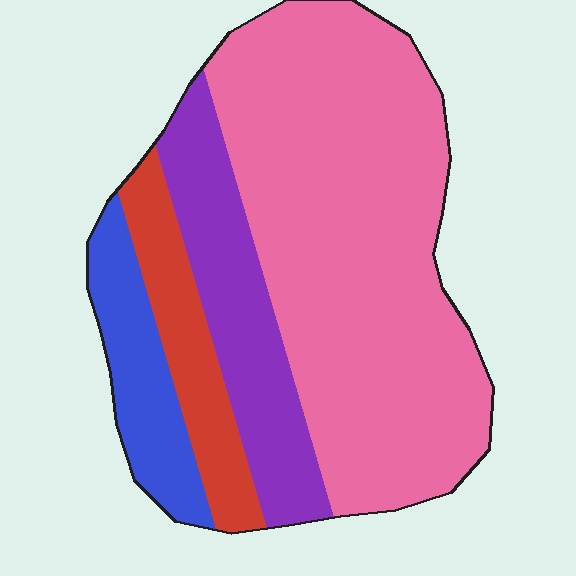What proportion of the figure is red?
Red covers about 10% of the figure.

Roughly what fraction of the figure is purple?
Purple covers 18% of the figure.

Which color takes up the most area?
Pink, at roughly 60%.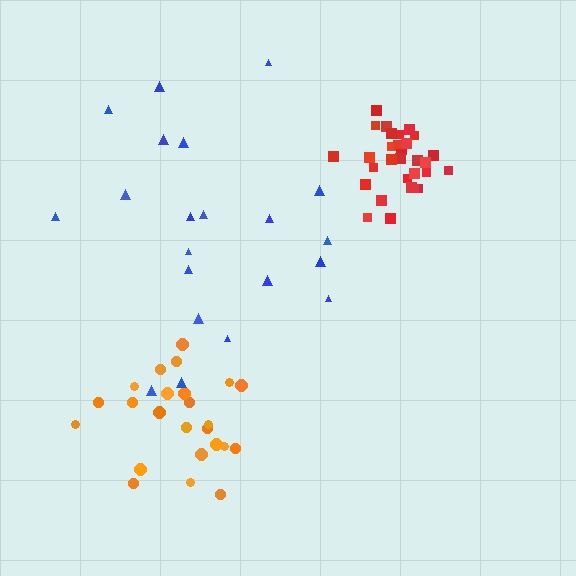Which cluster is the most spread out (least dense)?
Blue.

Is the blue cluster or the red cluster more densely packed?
Red.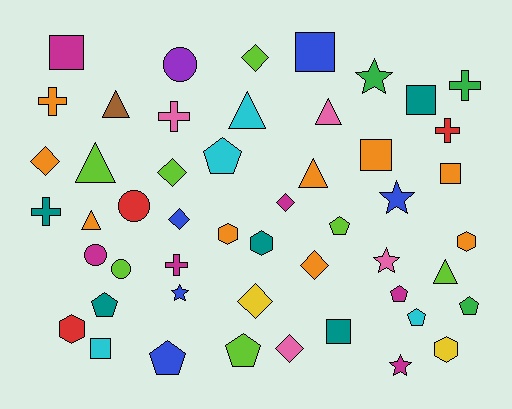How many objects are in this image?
There are 50 objects.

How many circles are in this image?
There are 4 circles.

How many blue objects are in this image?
There are 5 blue objects.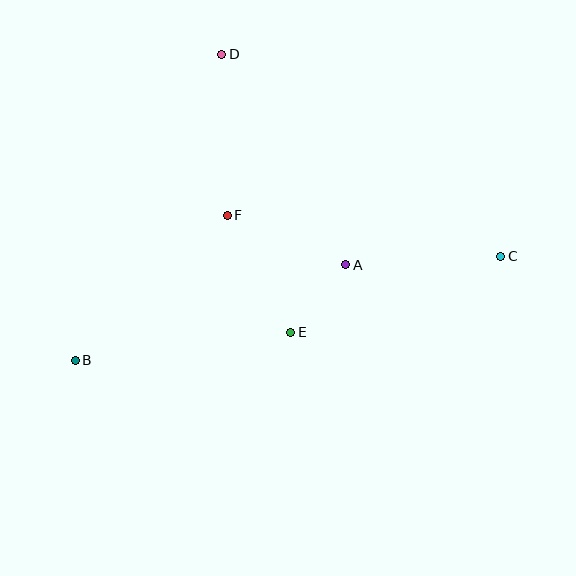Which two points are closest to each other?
Points A and E are closest to each other.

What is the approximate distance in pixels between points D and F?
The distance between D and F is approximately 161 pixels.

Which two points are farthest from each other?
Points B and C are farthest from each other.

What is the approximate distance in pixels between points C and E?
The distance between C and E is approximately 223 pixels.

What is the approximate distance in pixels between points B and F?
The distance between B and F is approximately 210 pixels.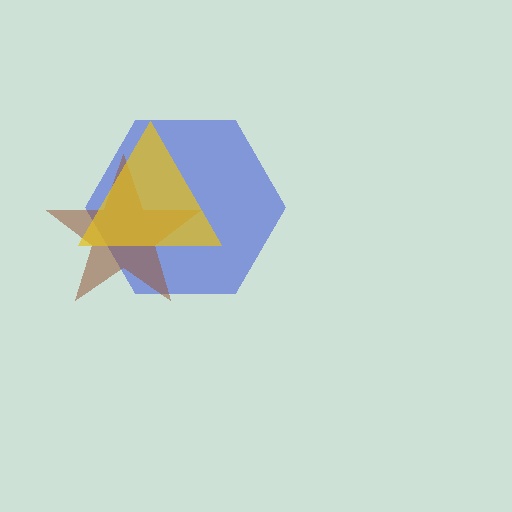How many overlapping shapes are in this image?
There are 3 overlapping shapes in the image.